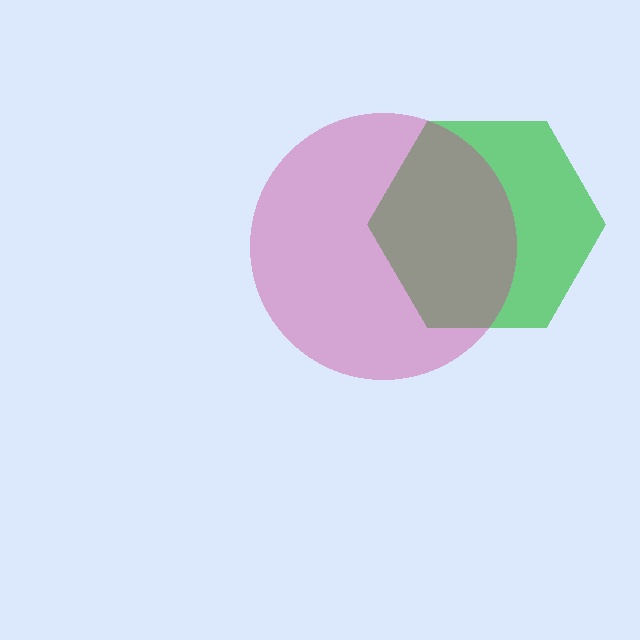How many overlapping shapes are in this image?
There are 2 overlapping shapes in the image.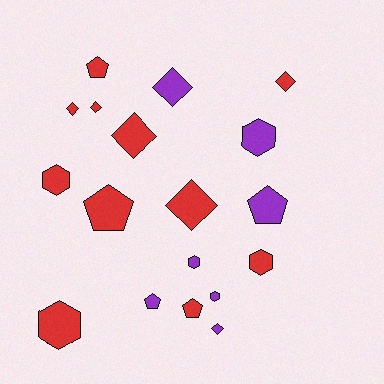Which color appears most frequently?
Red, with 11 objects.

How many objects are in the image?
There are 18 objects.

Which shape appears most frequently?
Diamond, with 7 objects.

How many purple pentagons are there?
There are 2 purple pentagons.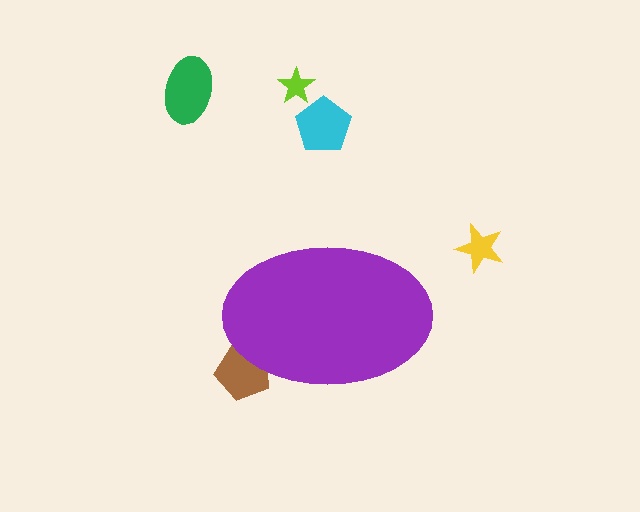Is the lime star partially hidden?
No, the lime star is fully visible.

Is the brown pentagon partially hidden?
Yes, the brown pentagon is partially hidden behind the purple ellipse.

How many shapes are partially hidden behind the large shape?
1 shape is partially hidden.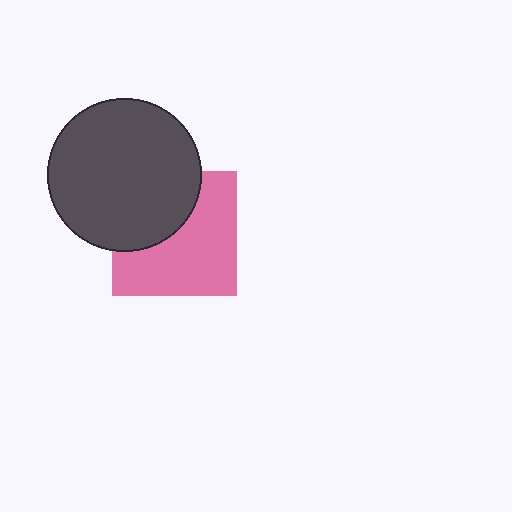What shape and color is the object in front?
The object in front is a dark gray circle.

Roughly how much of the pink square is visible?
About half of it is visible (roughly 62%).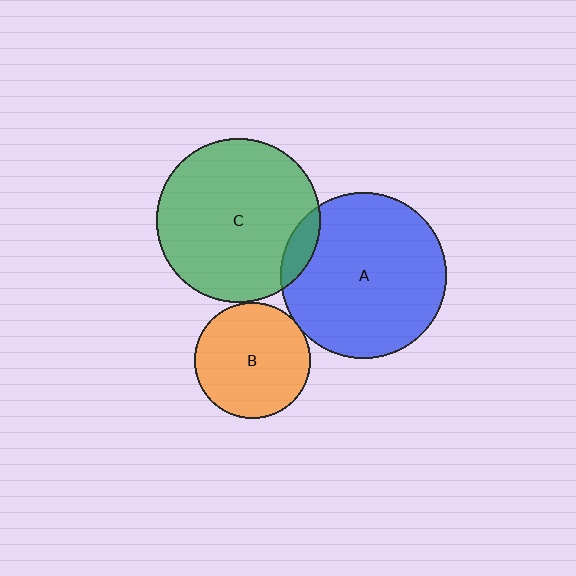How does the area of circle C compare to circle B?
Approximately 2.0 times.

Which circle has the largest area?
Circle A (blue).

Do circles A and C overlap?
Yes.